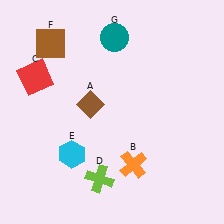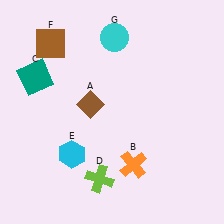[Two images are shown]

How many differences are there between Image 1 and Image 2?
There are 2 differences between the two images.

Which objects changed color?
C changed from red to teal. G changed from teal to cyan.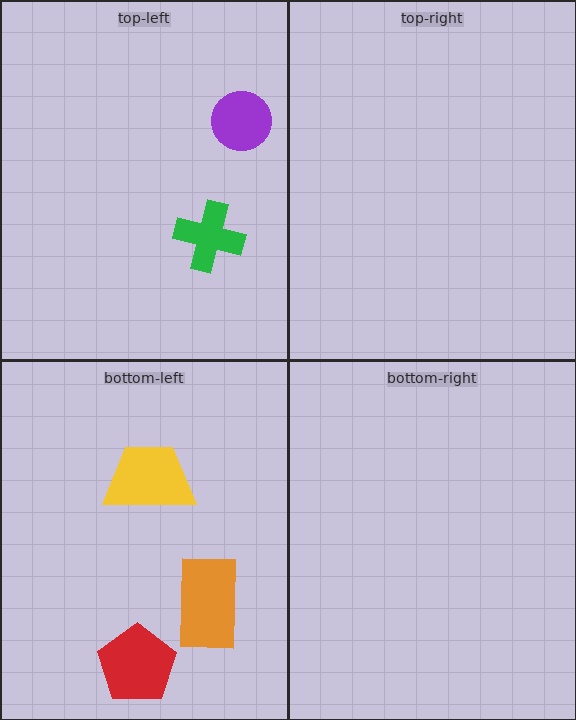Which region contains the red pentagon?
The bottom-left region.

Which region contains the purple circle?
The top-left region.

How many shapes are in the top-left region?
2.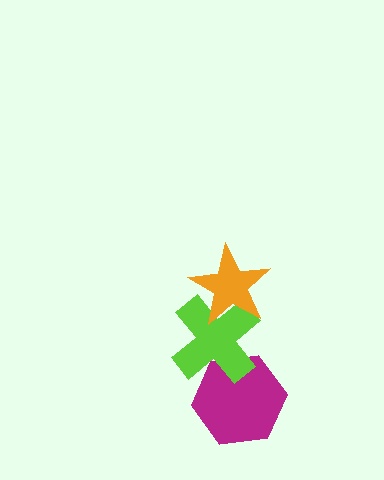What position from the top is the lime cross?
The lime cross is 2nd from the top.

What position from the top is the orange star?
The orange star is 1st from the top.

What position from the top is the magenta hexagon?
The magenta hexagon is 3rd from the top.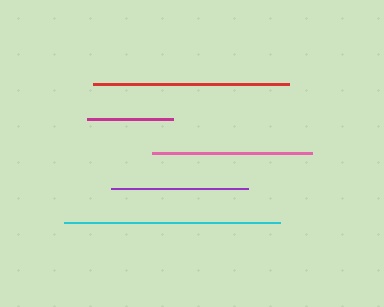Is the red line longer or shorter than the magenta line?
The red line is longer than the magenta line.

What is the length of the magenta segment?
The magenta segment is approximately 86 pixels long.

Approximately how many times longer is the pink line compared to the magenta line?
The pink line is approximately 1.9 times the length of the magenta line.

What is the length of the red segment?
The red segment is approximately 195 pixels long.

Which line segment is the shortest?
The magenta line is the shortest at approximately 86 pixels.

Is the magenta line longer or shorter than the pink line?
The pink line is longer than the magenta line.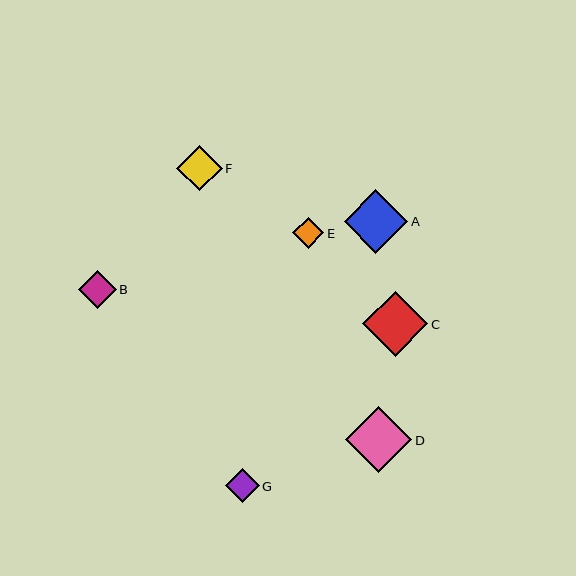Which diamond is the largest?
Diamond D is the largest with a size of approximately 67 pixels.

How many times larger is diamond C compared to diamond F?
Diamond C is approximately 1.4 times the size of diamond F.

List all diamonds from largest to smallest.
From largest to smallest: D, C, A, F, B, G, E.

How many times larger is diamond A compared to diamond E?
Diamond A is approximately 2.1 times the size of diamond E.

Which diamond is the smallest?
Diamond E is the smallest with a size of approximately 31 pixels.